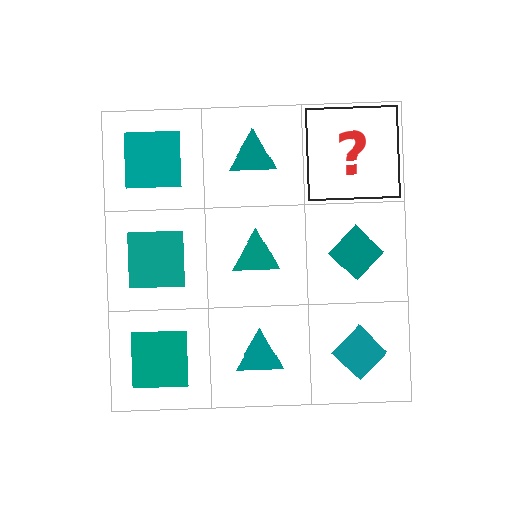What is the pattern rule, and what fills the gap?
The rule is that each column has a consistent shape. The gap should be filled with a teal diamond.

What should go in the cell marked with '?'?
The missing cell should contain a teal diamond.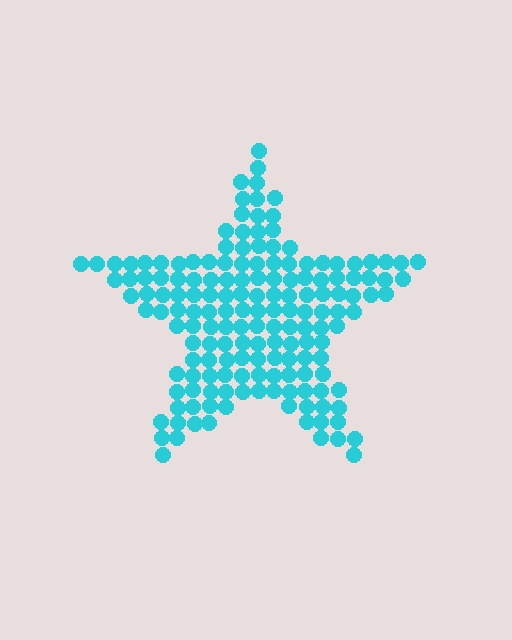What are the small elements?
The small elements are circles.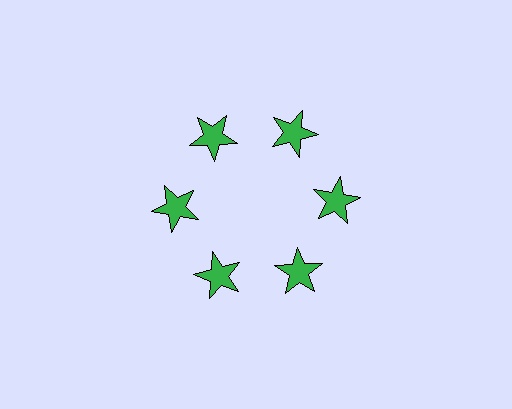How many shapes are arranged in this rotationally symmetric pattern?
There are 6 shapes, arranged in 6 groups of 1.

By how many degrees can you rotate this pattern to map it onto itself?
The pattern maps onto itself every 60 degrees of rotation.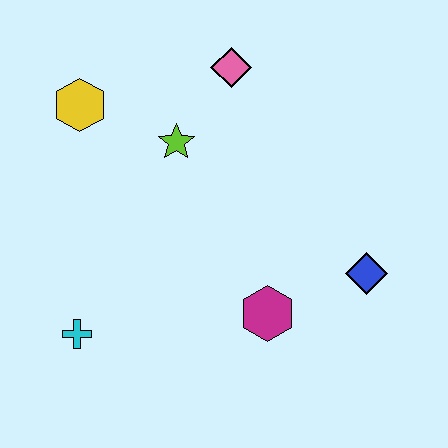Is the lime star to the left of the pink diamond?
Yes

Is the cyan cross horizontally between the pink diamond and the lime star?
No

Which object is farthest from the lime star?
The blue diamond is farthest from the lime star.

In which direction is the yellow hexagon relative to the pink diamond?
The yellow hexagon is to the left of the pink diamond.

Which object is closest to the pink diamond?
The lime star is closest to the pink diamond.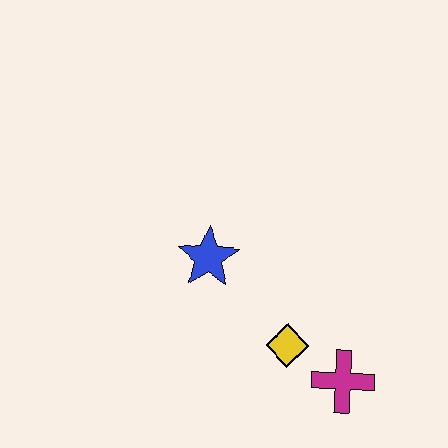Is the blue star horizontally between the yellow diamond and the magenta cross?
No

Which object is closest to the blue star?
The yellow diamond is closest to the blue star.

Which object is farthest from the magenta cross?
The blue star is farthest from the magenta cross.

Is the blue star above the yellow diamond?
Yes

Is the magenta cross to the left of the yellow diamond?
No